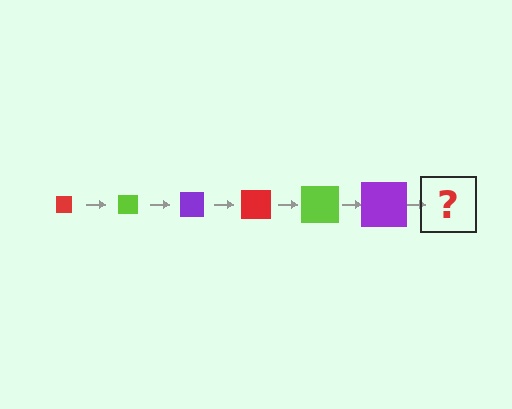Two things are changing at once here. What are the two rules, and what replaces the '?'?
The two rules are that the square grows larger each step and the color cycles through red, lime, and purple. The '?' should be a red square, larger than the previous one.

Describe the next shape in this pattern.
It should be a red square, larger than the previous one.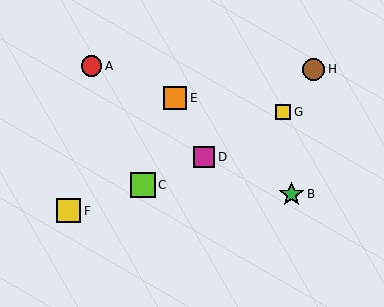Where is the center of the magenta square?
The center of the magenta square is at (204, 157).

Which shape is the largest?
The lime square (labeled C) is the largest.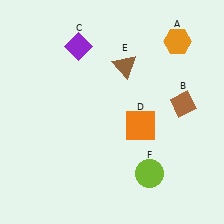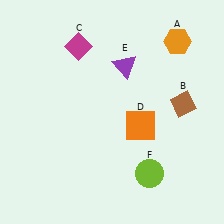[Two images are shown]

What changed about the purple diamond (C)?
In Image 1, C is purple. In Image 2, it changed to magenta.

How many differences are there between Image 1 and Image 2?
There are 2 differences between the two images.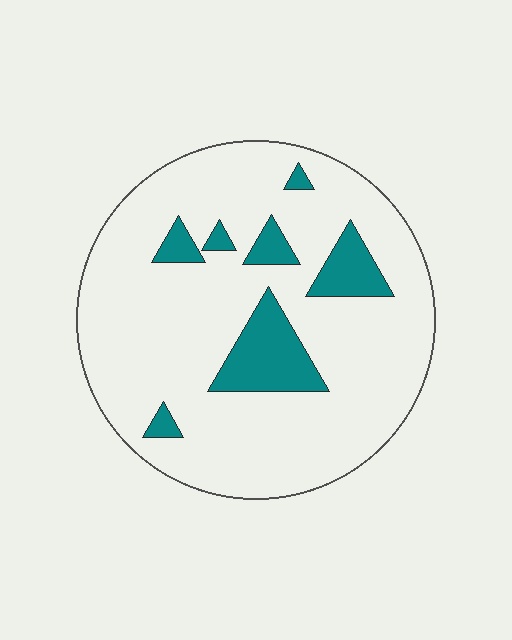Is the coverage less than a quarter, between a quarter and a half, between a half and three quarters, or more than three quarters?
Less than a quarter.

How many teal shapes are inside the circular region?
7.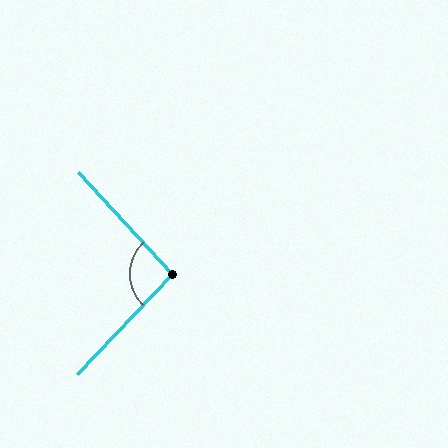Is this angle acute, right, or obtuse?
It is approximately a right angle.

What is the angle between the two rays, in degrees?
Approximately 94 degrees.